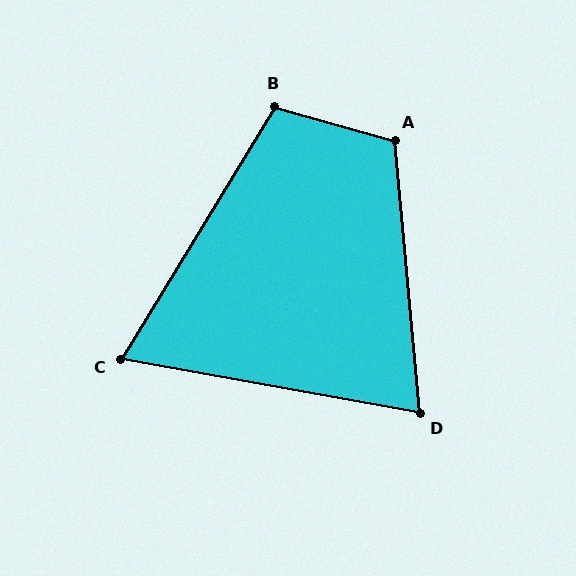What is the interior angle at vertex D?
Approximately 75 degrees (acute).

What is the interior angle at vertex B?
Approximately 105 degrees (obtuse).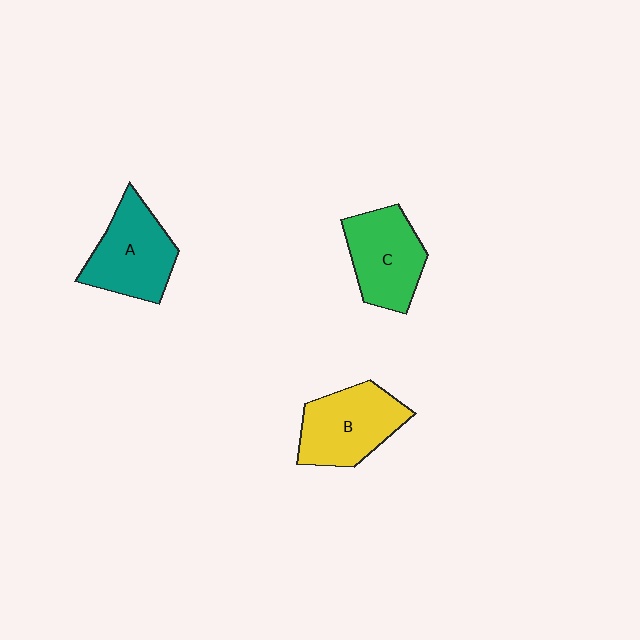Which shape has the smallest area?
Shape C (green).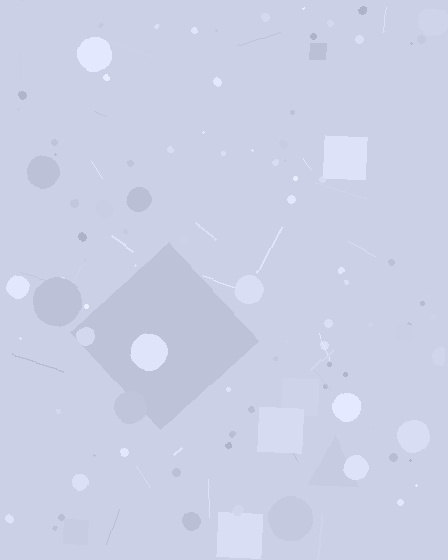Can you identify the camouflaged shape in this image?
The camouflaged shape is a diamond.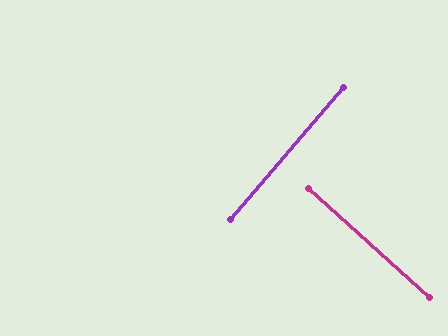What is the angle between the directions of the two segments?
Approximately 89 degrees.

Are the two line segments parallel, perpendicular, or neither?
Perpendicular — they meet at approximately 89°.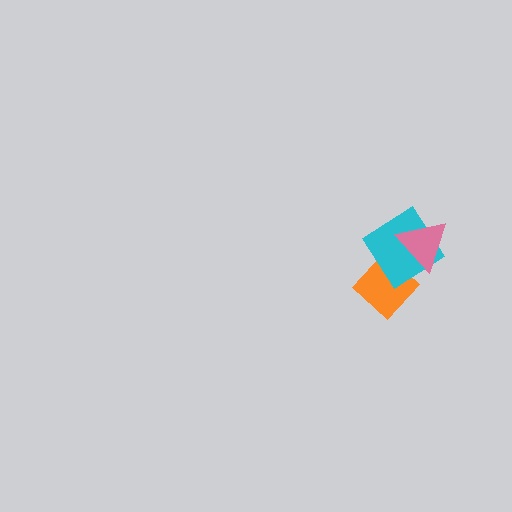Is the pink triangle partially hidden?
No, no other shape covers it.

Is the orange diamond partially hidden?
Yes, it is partially covered by another shape.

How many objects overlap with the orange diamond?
2 objects overlap with the orange diamond.